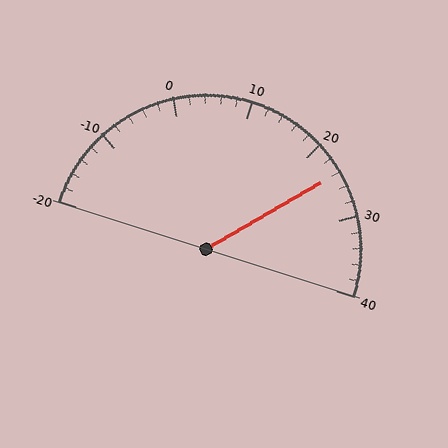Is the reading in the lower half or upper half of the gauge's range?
The reading is in the upper half of the range (-20 to 40).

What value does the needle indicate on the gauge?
The needle indicates approximately 24.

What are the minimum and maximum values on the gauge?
The gauge ranges from -20 to 40.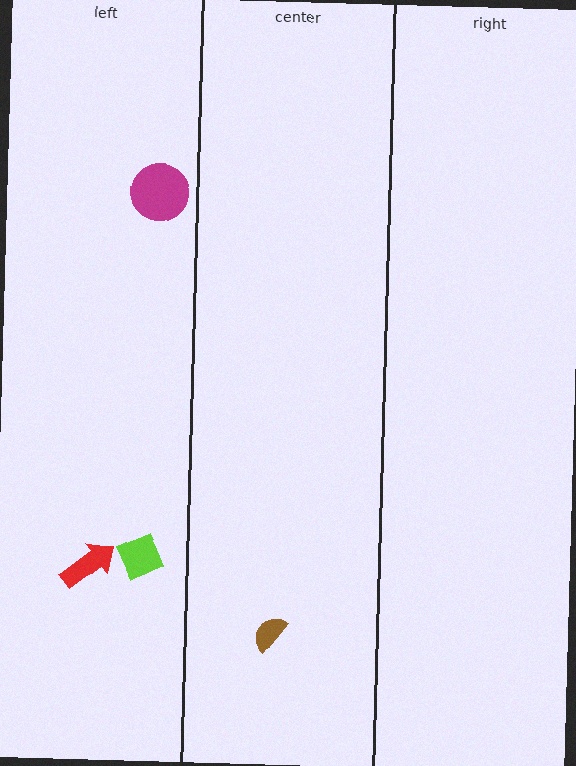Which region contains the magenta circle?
The left region.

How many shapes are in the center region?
1.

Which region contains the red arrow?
The left region.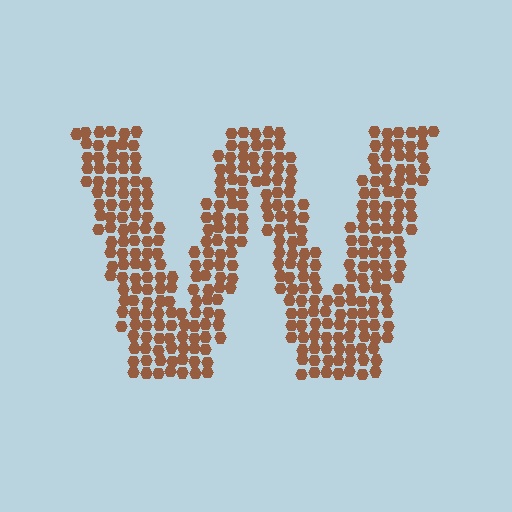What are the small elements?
The small elements are hexagons.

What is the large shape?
The large shape is the letter W.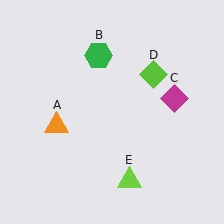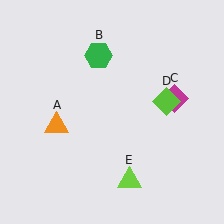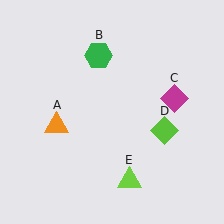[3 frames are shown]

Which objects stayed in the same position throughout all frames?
Orange triangle (object A) and green hexagon (object B) and magenta diamond (object C) and lime triangle (object E) remained stationary.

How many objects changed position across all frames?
1 object changed position: lime diamond (object D).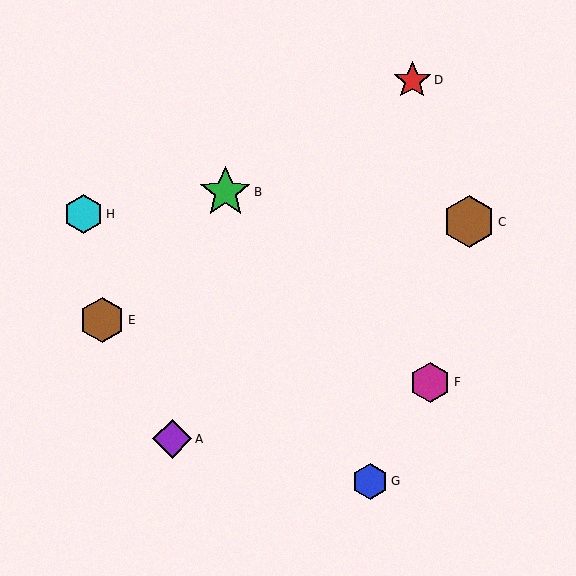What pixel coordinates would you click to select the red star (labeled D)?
Click at (412, 80) to select the red star D.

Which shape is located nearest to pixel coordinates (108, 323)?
The brown hexagon (labeled E) at (102, 320) is nearest to that location.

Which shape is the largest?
The brown hexagon (labeled C) is the largest.